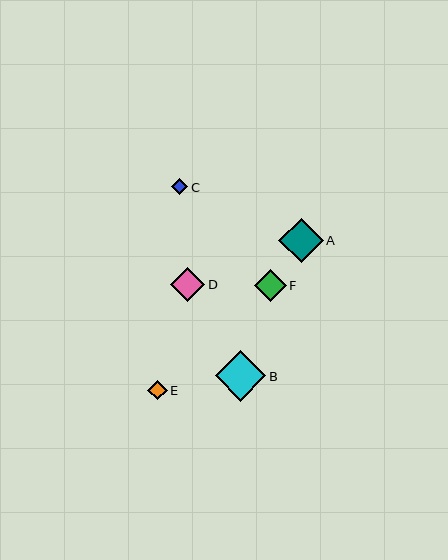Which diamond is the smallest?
Diamond C is the smallest with a size of approximately 16 pixels.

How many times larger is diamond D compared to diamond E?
Diamond D is approximately 1.8 times the size of diamond E.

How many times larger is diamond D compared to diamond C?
Diamond D is approximately 2.1 times the size of diamond C.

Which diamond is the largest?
Diamond B is the largest with a size of approximately 51 pixels.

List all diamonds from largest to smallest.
From largest to smallest: B, A, D, F, E, C.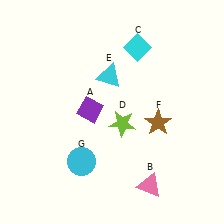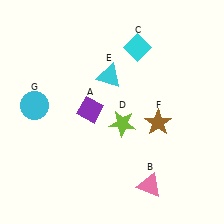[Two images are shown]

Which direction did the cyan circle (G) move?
The cyan circle (G) moved up.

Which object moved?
The cyan circle (G) moved up.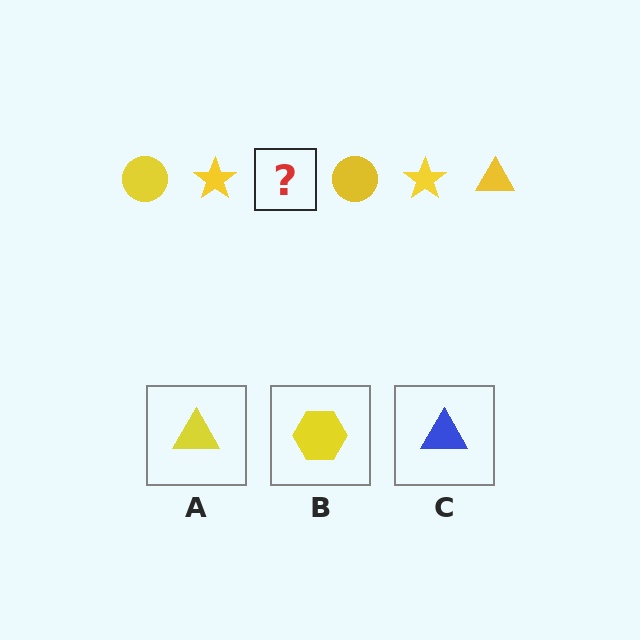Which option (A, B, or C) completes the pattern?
A.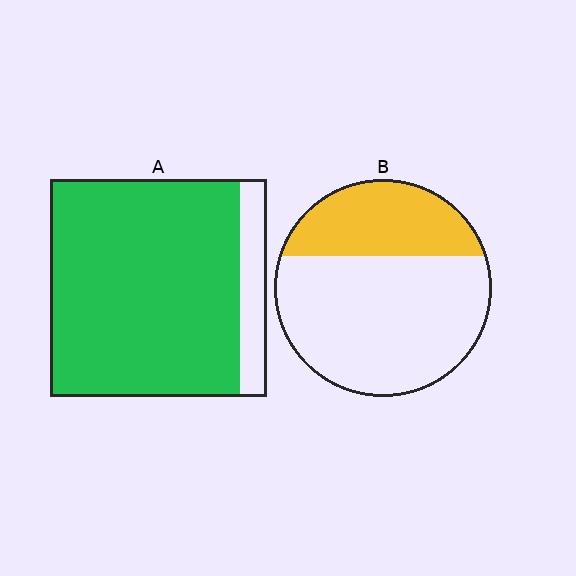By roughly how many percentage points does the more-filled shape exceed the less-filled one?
By roughly 55 percentage points (A over B).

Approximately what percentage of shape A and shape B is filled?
A is approximately 90% and B is approximately 30%.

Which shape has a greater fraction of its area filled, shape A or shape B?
Shape A.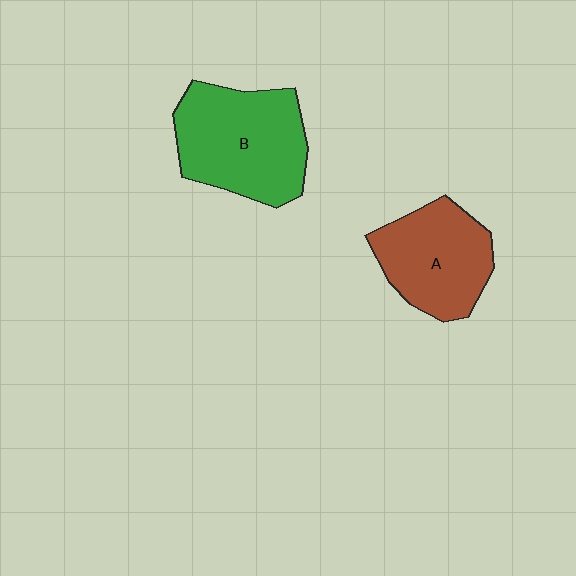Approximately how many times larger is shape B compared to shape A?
Approximately 1.3 times.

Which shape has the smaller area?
Shape A (brown).